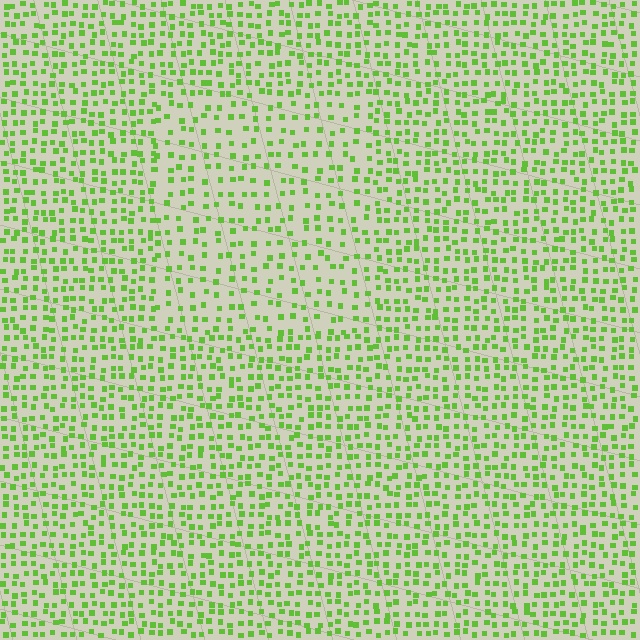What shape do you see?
I see a rectangle.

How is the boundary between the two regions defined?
The boundary is defined by a change in element density (approximately 1.6x ratio). All elements are the same color, size, and shape.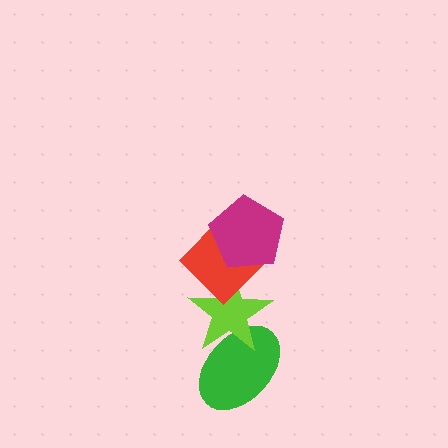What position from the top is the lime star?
The lime star is 3rd from the top.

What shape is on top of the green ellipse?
The lime star is on top of the green ellipse.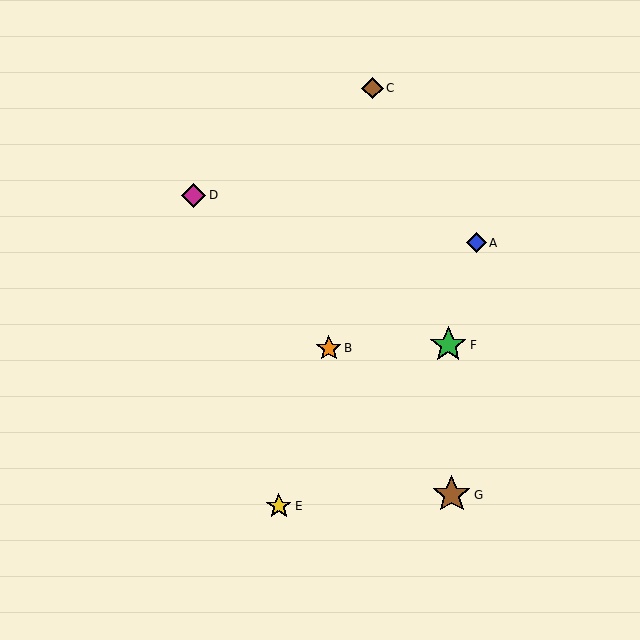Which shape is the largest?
The brown star (labeled G) is the largest.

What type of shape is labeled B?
Shape B is an orange star.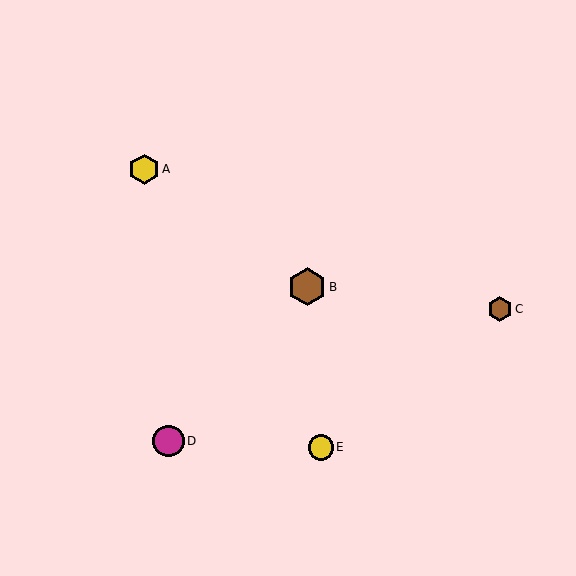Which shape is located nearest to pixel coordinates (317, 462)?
The yellow circle (labeled E) at (321, 447) is nearest to that location.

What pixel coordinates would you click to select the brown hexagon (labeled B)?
Click at (307, 287) to select the brown hexagon B.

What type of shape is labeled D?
Shape D is a magenta circle.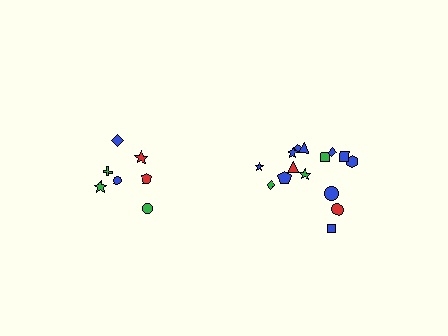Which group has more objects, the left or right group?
The right group.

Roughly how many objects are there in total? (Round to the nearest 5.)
Roughly 20 objects in total.